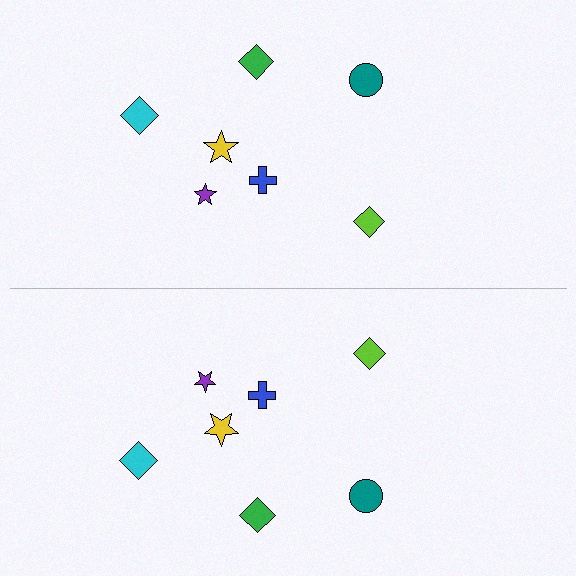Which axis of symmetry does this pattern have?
The pattern has a horizontal axis of symmetry running through the center of the image.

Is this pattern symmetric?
Yes, this pattern has bilateral (reflection) symmetry.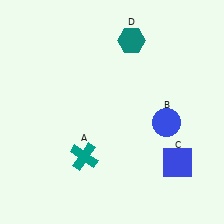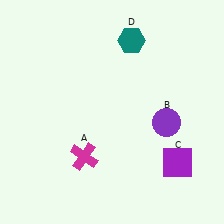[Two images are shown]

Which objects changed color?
A changed from teal to magenta. B changed from blue to purple. C changed from blue to purple.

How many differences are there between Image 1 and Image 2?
There are 3 differences between the two images.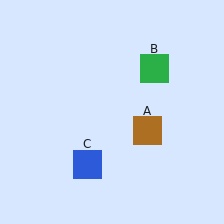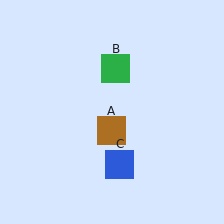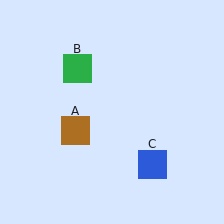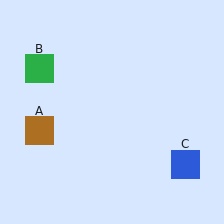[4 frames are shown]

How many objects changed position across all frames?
3 objects changed position: brown square (object A), green square (object B), blue square (object C).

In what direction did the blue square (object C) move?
The blue square (object C) moved right.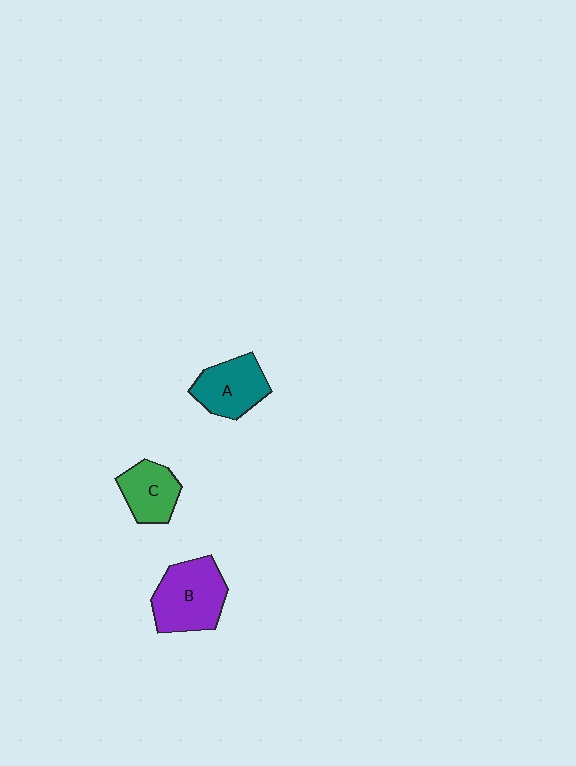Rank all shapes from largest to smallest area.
From largest to smallest: B (purple), A (teal), C (green).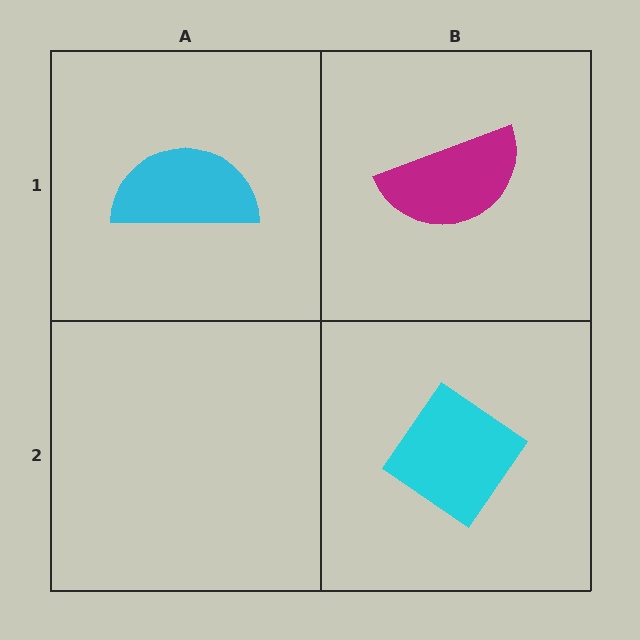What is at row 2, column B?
A cyan diamond.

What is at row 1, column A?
A cyan semicircle.